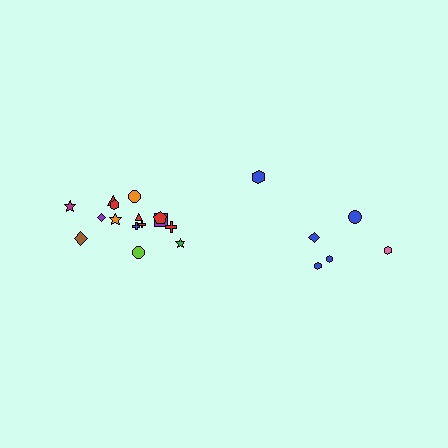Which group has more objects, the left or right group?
The left group.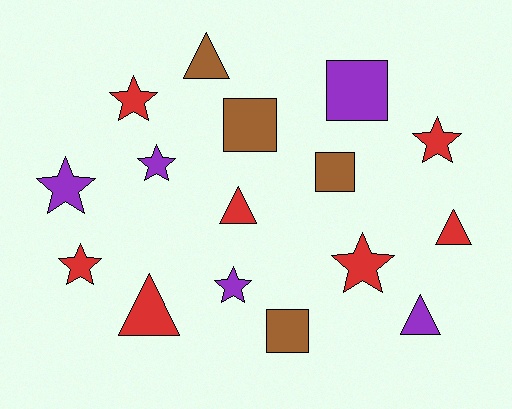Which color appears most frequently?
Red, with 7 objects.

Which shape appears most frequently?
Star, with 7 objects.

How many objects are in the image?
There are 16 objects.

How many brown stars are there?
There are no brown stars.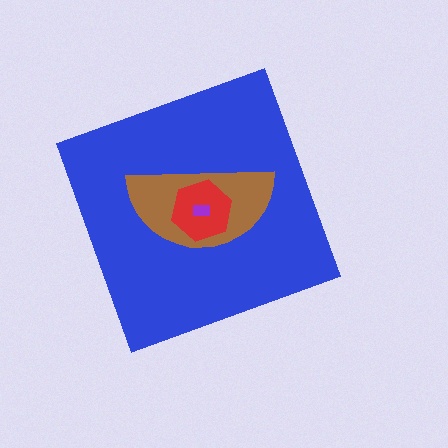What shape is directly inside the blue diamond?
The brown semicircle.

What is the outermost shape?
The blue diamond.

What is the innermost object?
The purple rectangle.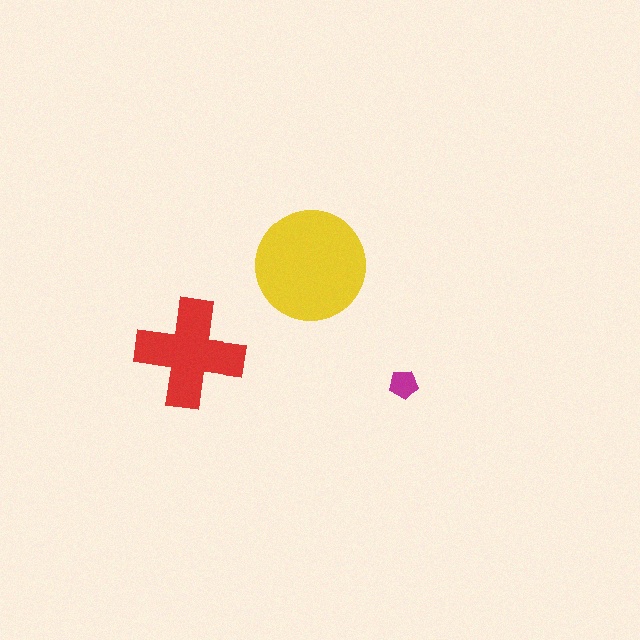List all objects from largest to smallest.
The yellow circle, the red cross, the magenta pentagon.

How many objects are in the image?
There are 3 objects in the image.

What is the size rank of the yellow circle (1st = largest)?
1st.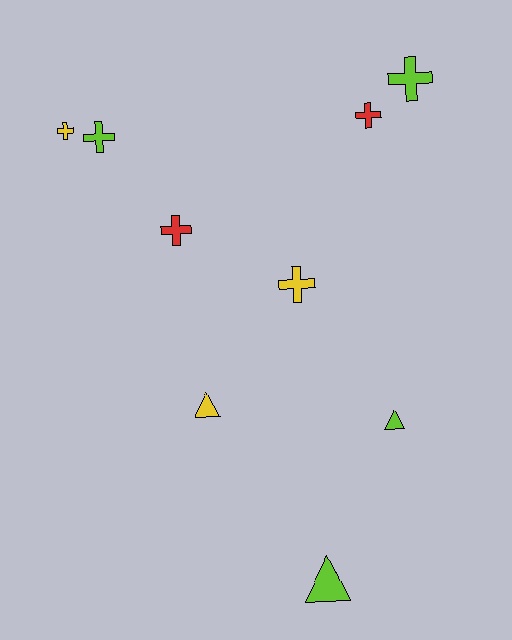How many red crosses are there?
There are 2 red crosses.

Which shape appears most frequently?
Cross, with 6 objects.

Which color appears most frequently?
Lime, with 4 objects.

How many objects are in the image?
There are 9 objects.